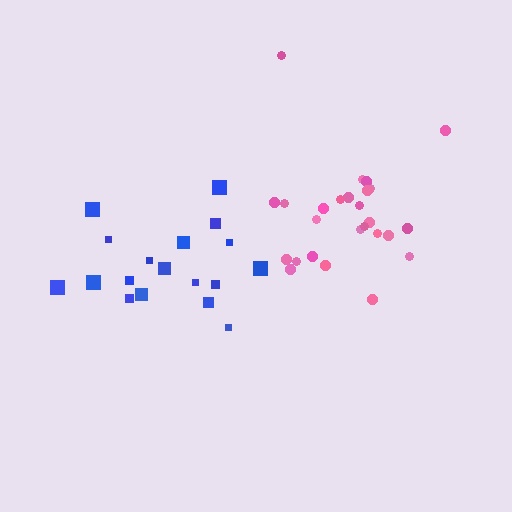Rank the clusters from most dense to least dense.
pink, blue.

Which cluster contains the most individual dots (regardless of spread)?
Pink (26).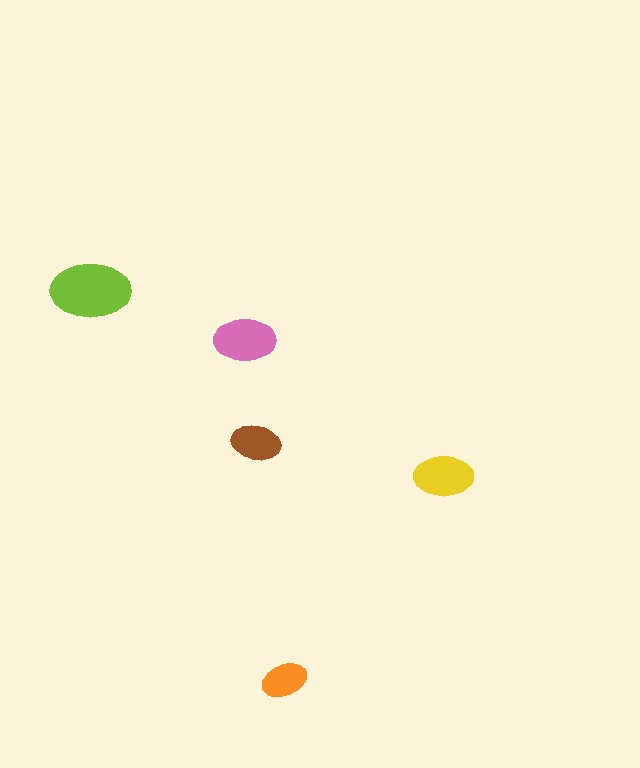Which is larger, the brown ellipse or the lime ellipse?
The lime one.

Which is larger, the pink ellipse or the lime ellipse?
The lime one.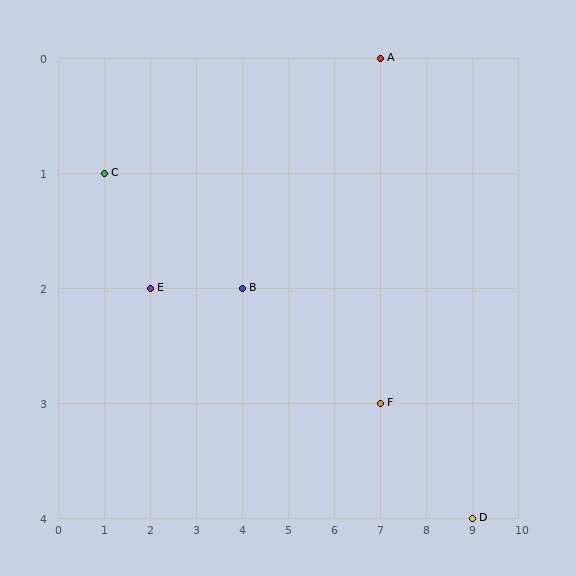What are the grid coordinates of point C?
Point C is at grid coordinates (1, 1).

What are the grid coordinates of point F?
Point F is at grid coordinates (7, 3).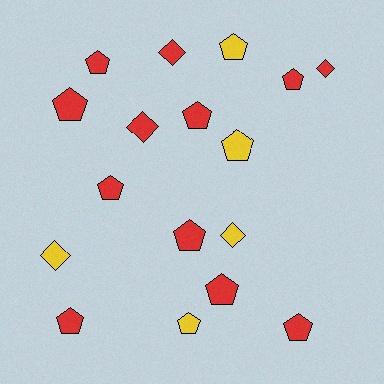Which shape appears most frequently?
Pentagon, with 12 objects.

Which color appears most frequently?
Red, with 12 objects.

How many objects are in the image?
There are 17 objects.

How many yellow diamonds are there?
There are 2 yellow diamonds.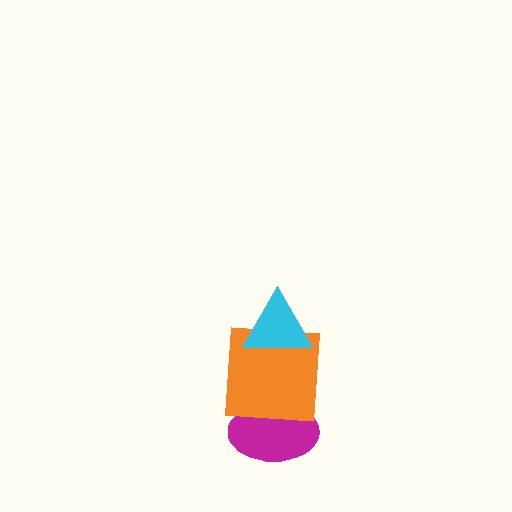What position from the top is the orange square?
The orange square is 2nd from the top.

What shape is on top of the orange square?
The cyan triangle is on top of the orange square.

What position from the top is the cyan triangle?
The cyan triangle is 1st from the top.